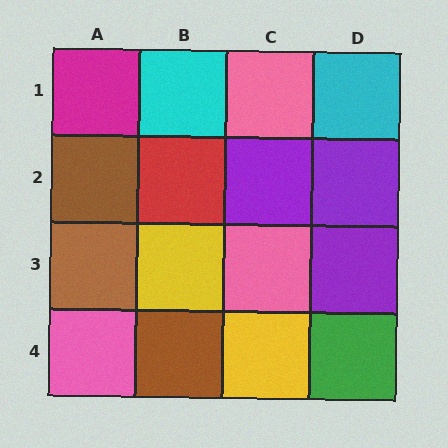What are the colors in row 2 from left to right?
Brown, red, purple, purple.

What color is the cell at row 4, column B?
Brown.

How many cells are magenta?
1 cell is magenta.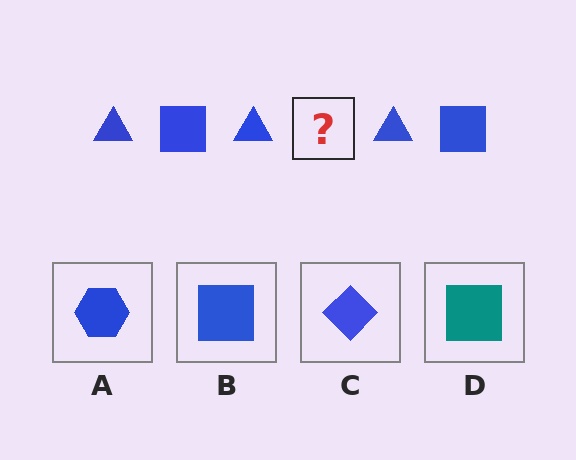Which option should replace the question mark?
Option B.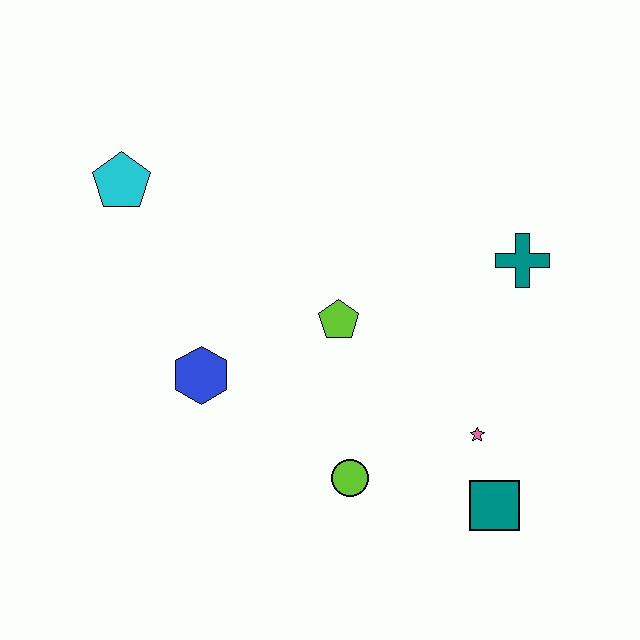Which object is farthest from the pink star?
The cyan pentagon is farthest from the pink star.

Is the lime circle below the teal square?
No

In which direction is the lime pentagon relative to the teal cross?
The lime pentagon is to the left of the teal cross.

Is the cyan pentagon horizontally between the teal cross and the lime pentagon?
No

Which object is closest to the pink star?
The teal square is closest to the pink star.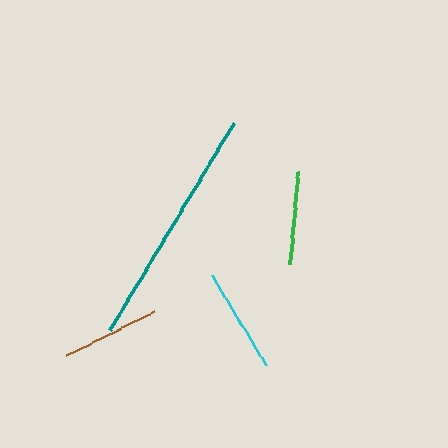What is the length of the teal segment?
The teal segment is approximately 242 pixels long.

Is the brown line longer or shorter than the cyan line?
The cyan line is longer than the brown line.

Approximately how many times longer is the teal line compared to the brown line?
The teal line is approximately 2.5 times the length of the brown line.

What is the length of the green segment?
The green segment is approximately 92 pixels long.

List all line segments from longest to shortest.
From longest to shortest: teal, cyan, brown, green.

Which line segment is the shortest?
The green line is the shortest at approximately 92 pixels.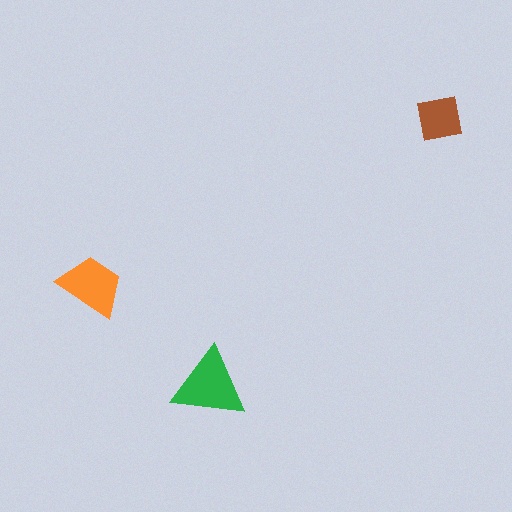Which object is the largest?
The green triangle.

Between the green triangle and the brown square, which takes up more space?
The green triangle.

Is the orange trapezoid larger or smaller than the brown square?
Larger.